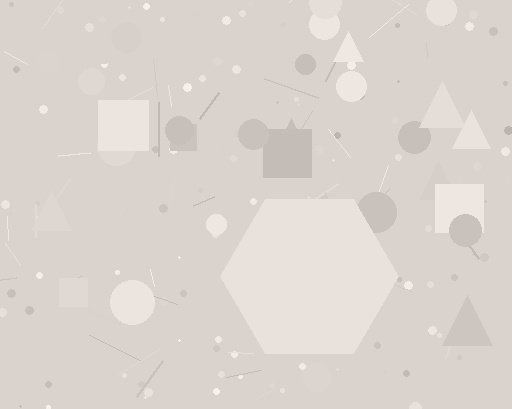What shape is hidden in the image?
A hexagon is hidden in the image.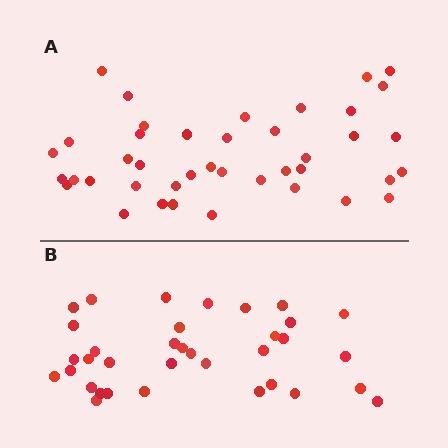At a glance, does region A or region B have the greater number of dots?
Region A (the top region) has more dots.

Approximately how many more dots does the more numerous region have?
Region A has about 6 more dots than region B.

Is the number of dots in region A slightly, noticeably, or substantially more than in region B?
Region A has only slightly more — the two regions are fairly close. The ratio is roughly 1.2 to 1.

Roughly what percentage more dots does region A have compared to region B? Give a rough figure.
About 15% more.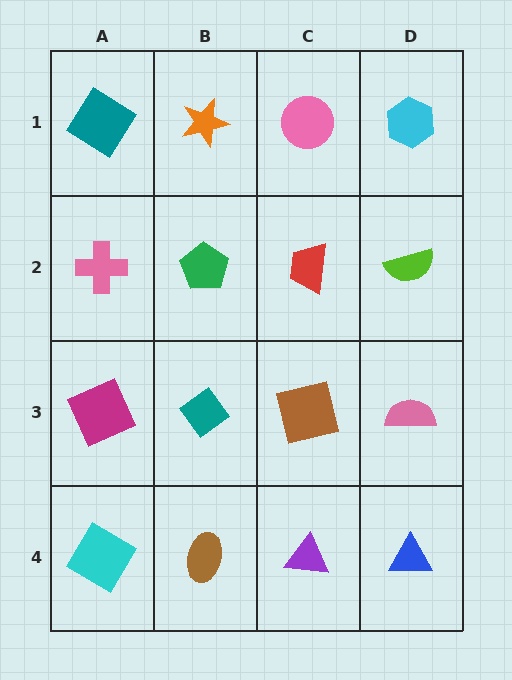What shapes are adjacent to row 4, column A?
A magenta square (row 3, column A), a brown ellipse (row 4, column B).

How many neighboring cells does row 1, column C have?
3.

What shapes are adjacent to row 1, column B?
A green pentagon (row 2, column B), a teal diamond (row 1, column A), a pink circle (row 1, column C).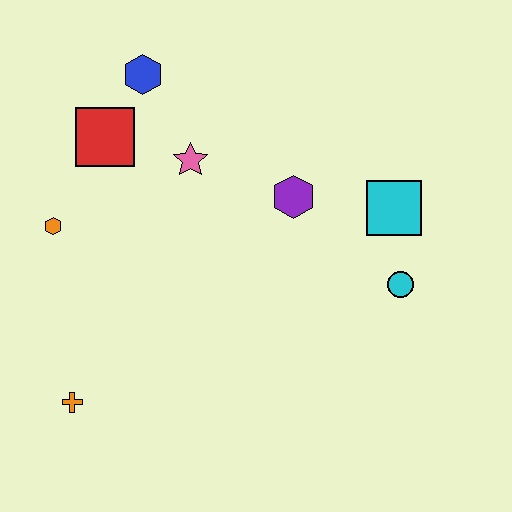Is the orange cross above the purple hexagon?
No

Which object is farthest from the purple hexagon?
The orange cross is farthest from the purple hexagon.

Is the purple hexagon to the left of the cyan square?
Yes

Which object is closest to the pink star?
The red square is closest to the pink star.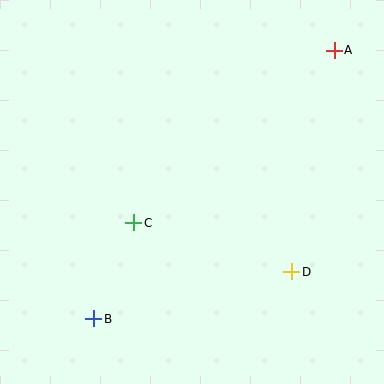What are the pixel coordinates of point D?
Point D is at (292, 272).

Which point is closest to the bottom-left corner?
Point B is closest to the bottom-left corner.